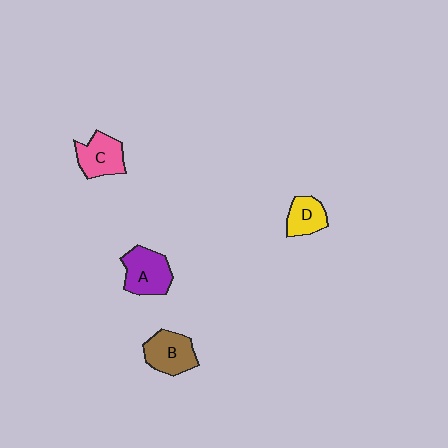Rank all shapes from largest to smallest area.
From largest to smallest: A (purple), B (brown), C (pink), D (yellow).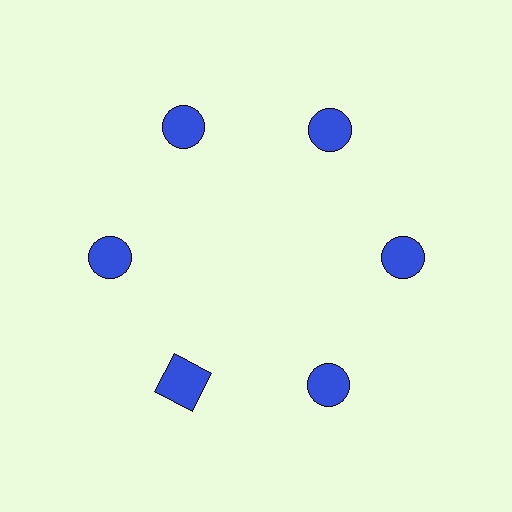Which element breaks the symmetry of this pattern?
The blue square at roughly the 7 o'clock position breaks the symmetry. All other shapes are blue circles.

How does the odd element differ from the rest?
It has a different shape: square instead of circle.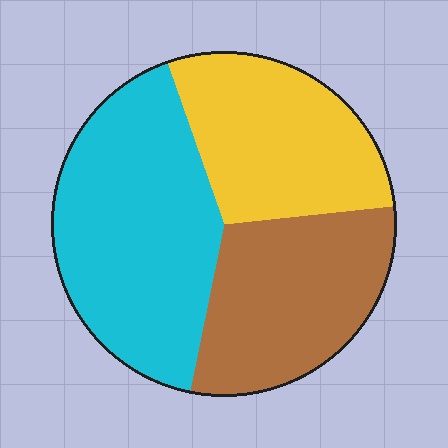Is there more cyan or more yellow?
Cyan.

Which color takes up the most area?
Cyan, at roughly 40%.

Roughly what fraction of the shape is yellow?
Yellow takes up between a quarter and a half of the shape.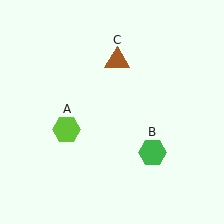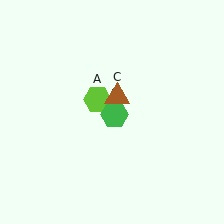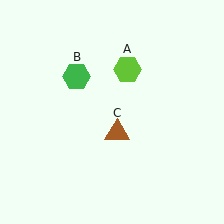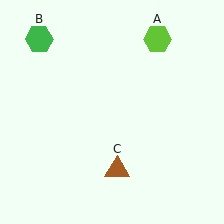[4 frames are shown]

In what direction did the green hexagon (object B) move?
The green hexagon (object B) moved up and to the left.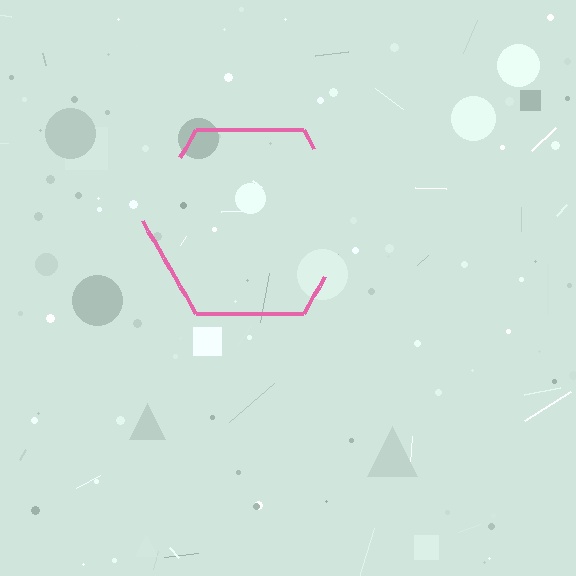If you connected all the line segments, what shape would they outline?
They would outline a hexagon.